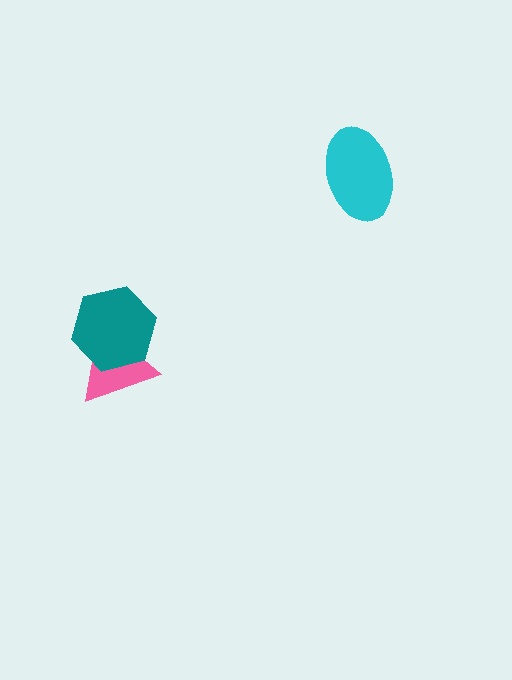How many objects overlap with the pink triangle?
1 object overlaps with the pink triangle.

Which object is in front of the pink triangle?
The teal hexagon is in front of the pink triangle.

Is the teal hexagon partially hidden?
No, no other shape covers it.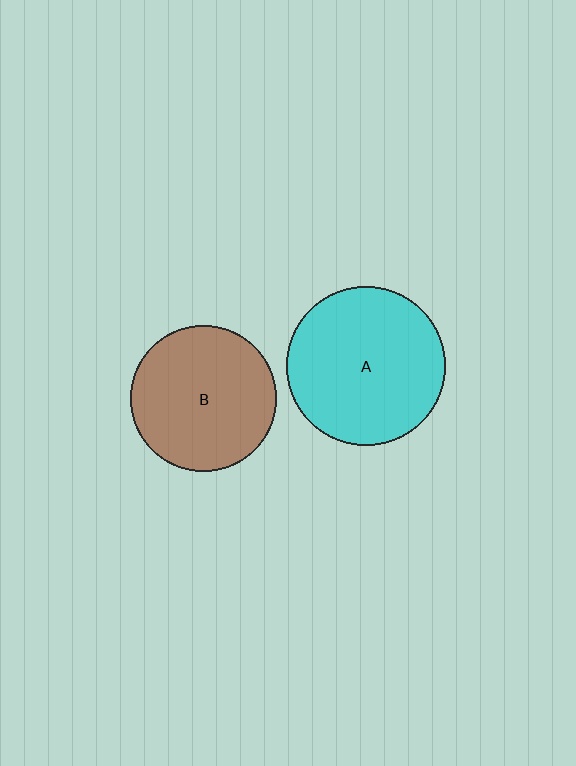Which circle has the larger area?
Circle A (cyan).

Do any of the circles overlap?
No, none of the circles overlap.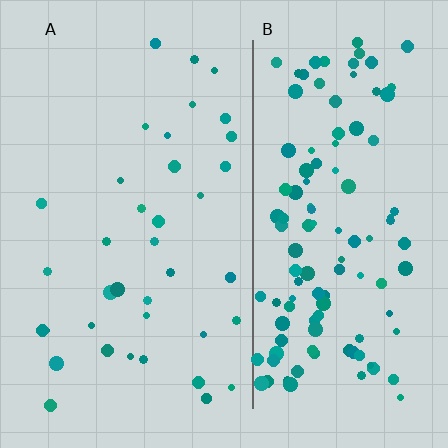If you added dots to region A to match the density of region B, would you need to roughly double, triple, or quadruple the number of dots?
Approximately triple.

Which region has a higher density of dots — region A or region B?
B (the right).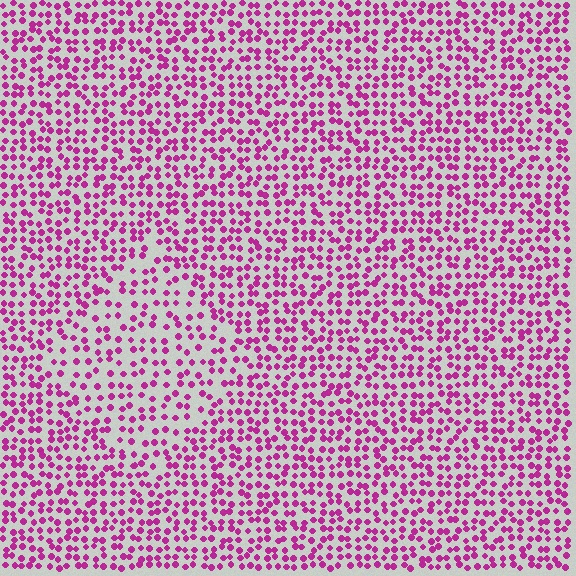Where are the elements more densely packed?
The elements are more densely packed outside the diamond boundary.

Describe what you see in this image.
The image contains small magenta elements arranged at two different densities. A diamond-shaped region is visible where the elements are less densely packed than the surrounding area.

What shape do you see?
I see a diamond.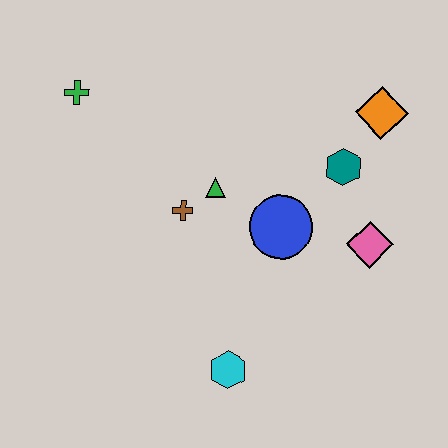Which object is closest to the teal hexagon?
The orange diamond is closest to the teal hexagon.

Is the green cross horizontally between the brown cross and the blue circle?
No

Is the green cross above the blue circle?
Yes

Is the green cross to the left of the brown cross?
Yes